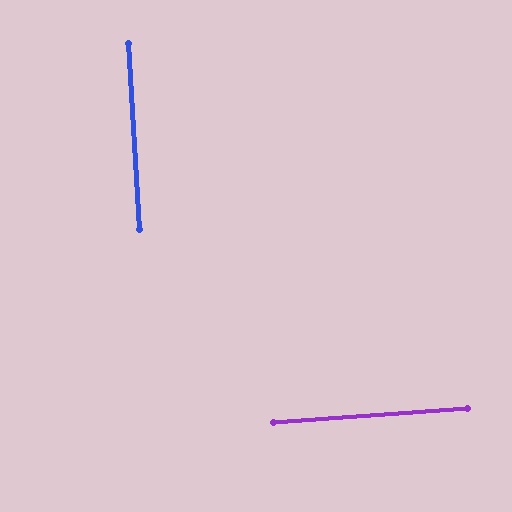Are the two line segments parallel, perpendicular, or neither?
Perpendicular — they meet at approximately 89°.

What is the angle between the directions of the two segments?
Approximately 89 degrees.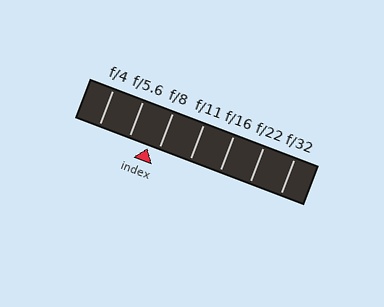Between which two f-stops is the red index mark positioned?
The index mark is between f/5.6 and f/8.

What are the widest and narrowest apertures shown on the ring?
The widest aperture shown is f/4 and the narrowest is f/32.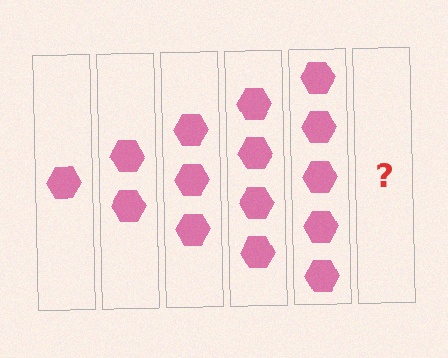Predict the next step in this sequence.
The next step is 6 hexagons.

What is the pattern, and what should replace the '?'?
The pattern is that each step adds one more hexagon. The '?' should be 6 hexagons.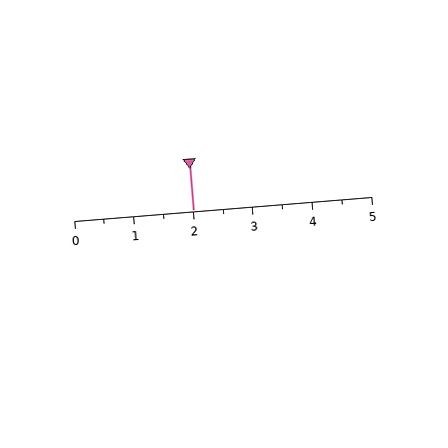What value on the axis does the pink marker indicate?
The marker indicates approximately 2.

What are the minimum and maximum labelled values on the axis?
The axis runs from 0 to 5.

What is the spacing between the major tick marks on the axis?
The major ticks are spaced 1 apart.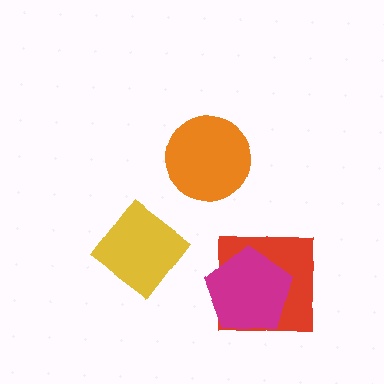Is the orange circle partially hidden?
No, no other shape covers it.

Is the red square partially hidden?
Yes, it is partially covered by another shape.